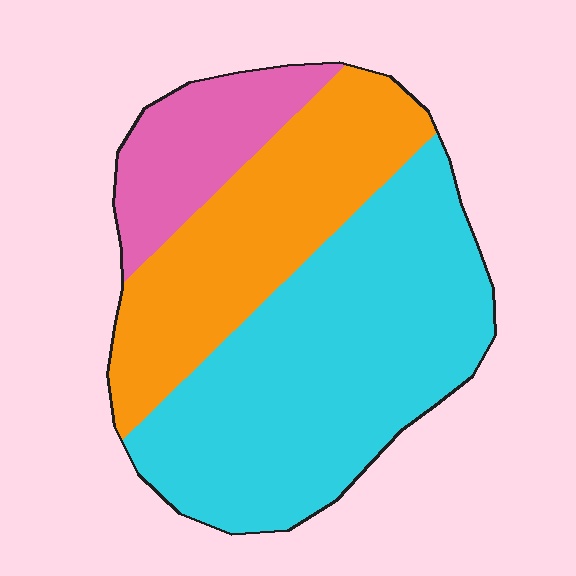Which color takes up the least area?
Pink, at roughly 15%.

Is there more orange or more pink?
Orange.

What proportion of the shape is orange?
Orange takes up about one third (1/3) of the shape.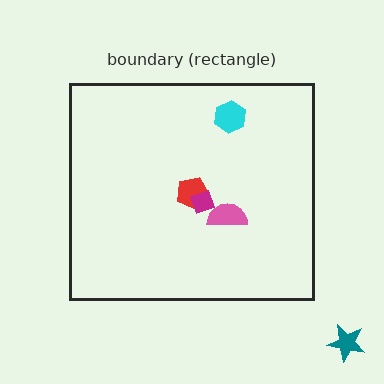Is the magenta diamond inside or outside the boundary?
Inside.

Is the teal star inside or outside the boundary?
Outside.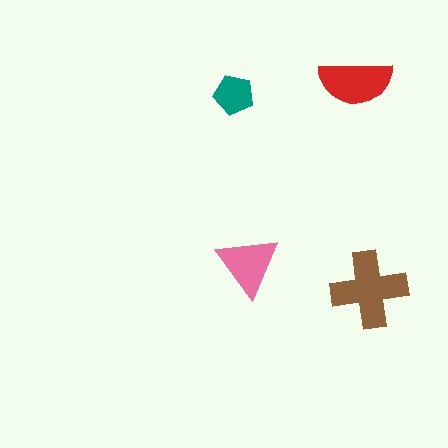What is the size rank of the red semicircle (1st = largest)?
2nd.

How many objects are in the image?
There are 4 objects in the image.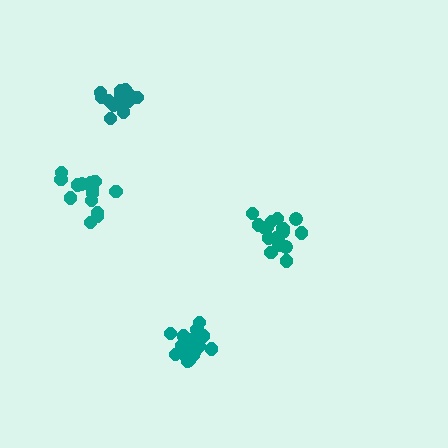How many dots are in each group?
Group 1: 14 dots, Group 2: 19 dots, Group 3: 17 dots, Group 4: 16 dots (66 total).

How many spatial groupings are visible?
There are 4 spatial groupings.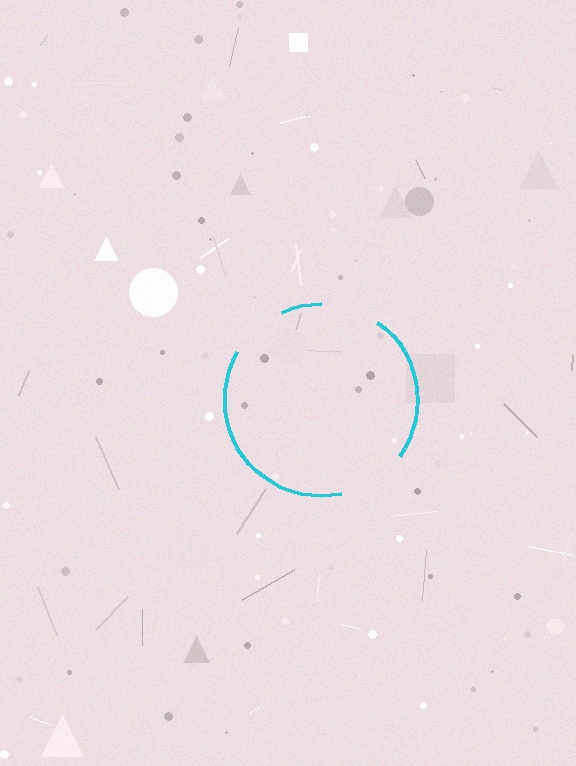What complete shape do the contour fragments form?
The contour fragments form a circle.